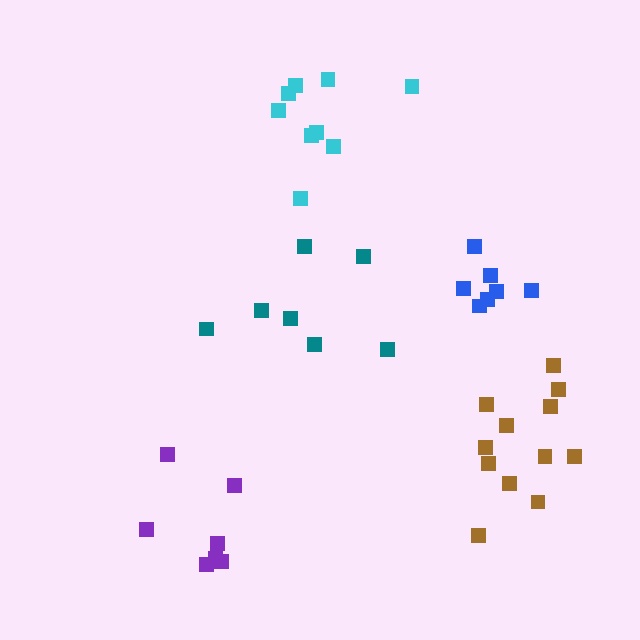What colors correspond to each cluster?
The clusters are colored: brown, teal, blue, cyan, purple.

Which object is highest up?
The cyan cluster is topmost.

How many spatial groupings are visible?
There are 5 spatial groupings.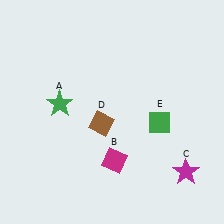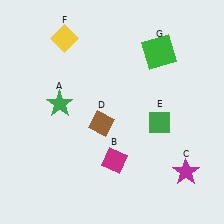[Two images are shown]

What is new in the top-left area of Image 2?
A yellow diamond (F) was added in the top-left area of Image 2.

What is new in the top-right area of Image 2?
A green square (G) was added in the top-right area of Image 2.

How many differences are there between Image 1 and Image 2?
There are 2 differences between the two images.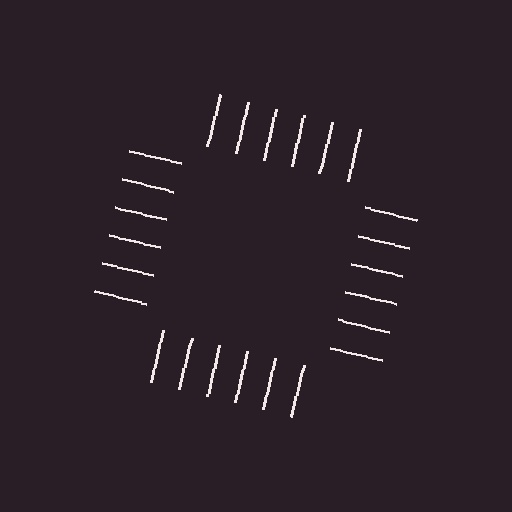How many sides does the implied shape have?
4 sides — the line-ends trace a square.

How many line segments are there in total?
24 — 6 along each of the 4 edges.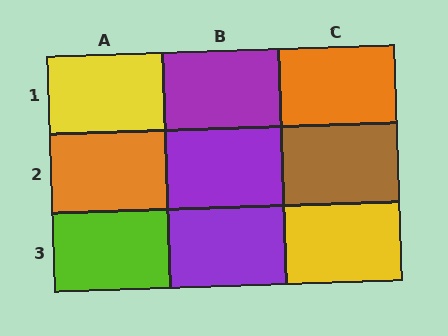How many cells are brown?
1 cell is brown.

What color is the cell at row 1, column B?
Purple.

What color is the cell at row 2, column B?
Purple.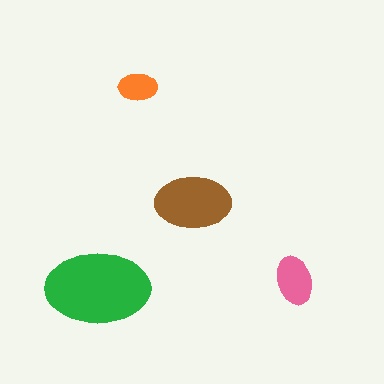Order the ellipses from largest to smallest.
the green one, the brown one, the pink one, the orange one.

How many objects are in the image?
There are 4 objects in the image.